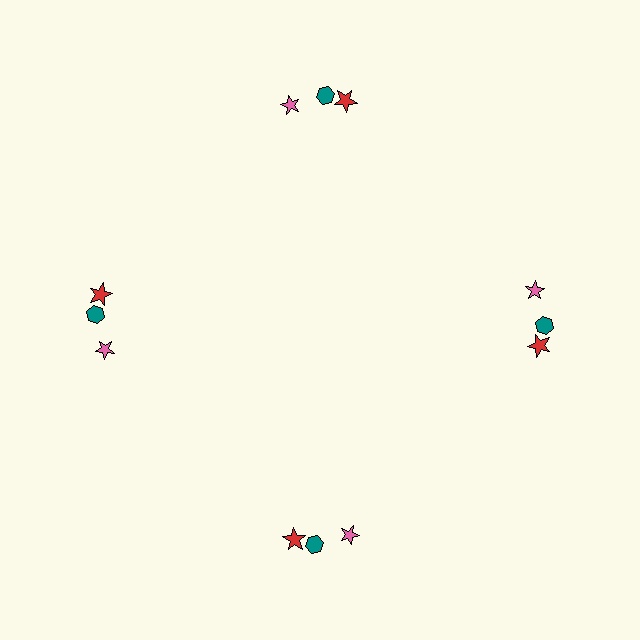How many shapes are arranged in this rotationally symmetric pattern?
There are 12 shapes, arranged in 4 groups of 3.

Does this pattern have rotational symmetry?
Yes, this pattern has 4-fold rotational symmetry. It looks the same after rotating 90 degrees around the center.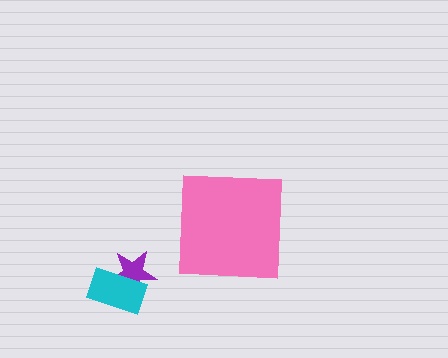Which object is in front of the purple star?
The cyan rectangle is in front of the purple star.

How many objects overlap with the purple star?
1 object overlaps with the purple star.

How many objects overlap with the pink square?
0 objects overlap with the pink square.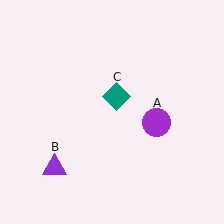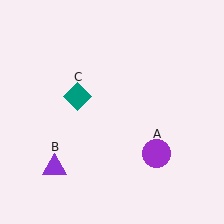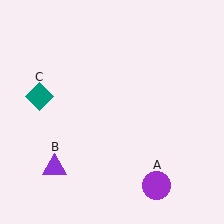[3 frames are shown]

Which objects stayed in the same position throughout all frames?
Purple triangle (object B) remained stationary.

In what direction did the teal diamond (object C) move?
The teal diamond (object C) moved left.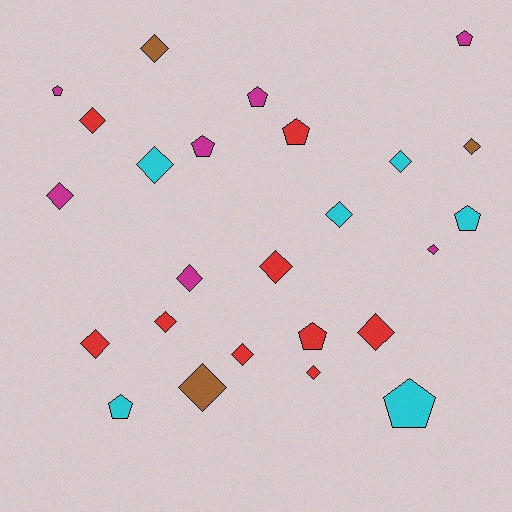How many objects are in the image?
There are 25 objects.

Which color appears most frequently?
Red, with 9 objects.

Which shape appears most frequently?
Diamond, with 16 objects.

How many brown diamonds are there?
There are 3 brown diamonds.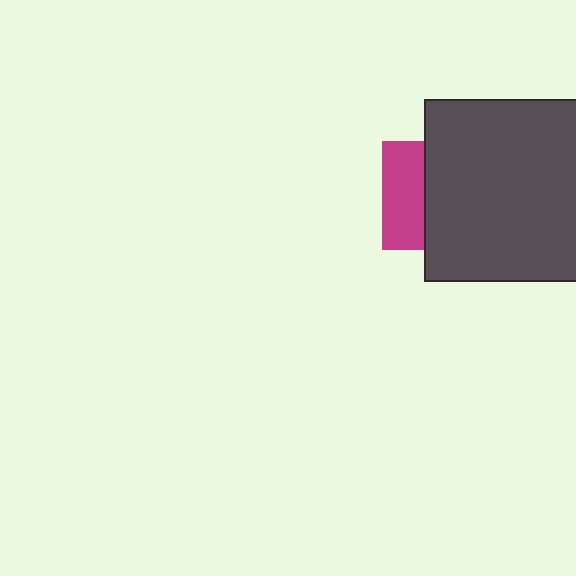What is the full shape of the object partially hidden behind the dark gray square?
The partially hidden object is a magenta square.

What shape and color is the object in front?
The object in front is a dark gray square.